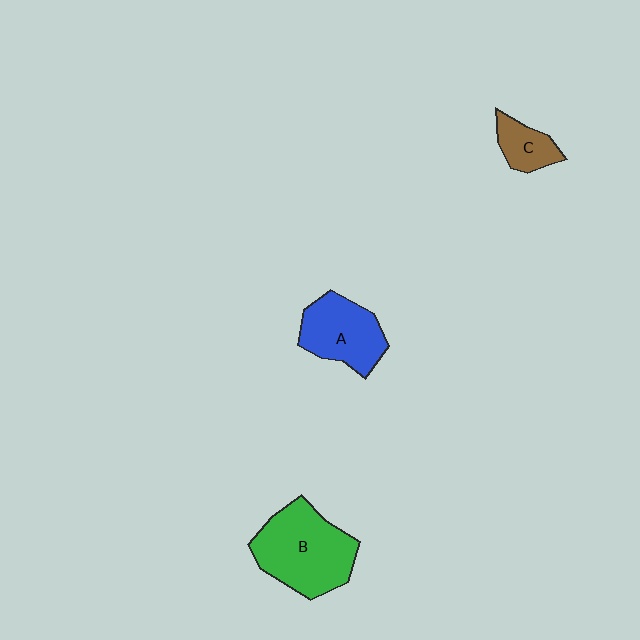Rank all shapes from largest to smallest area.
From largest to smallest: B (green), A (blue), C (brown).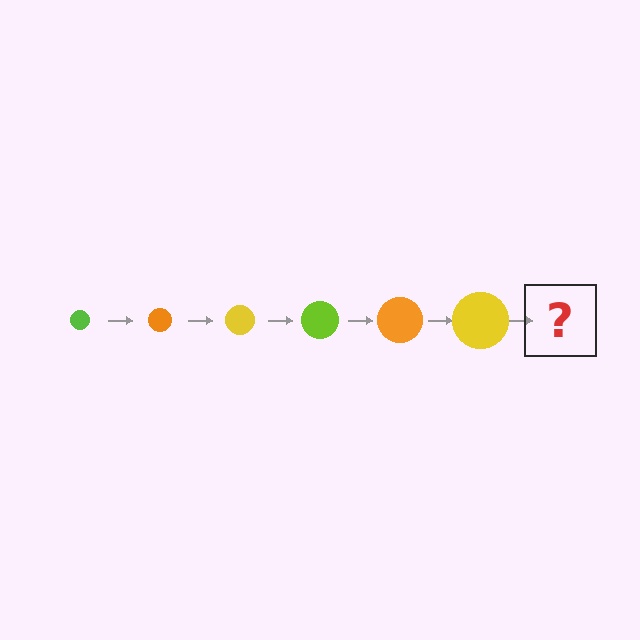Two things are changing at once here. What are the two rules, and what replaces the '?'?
The two rules are that the circle grows larger each step and the color cycles through lime, orange, and yellow. The '?' should be a lime circle, larger than the previous one.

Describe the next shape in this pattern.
It should be a lime circle, larger than the previous one.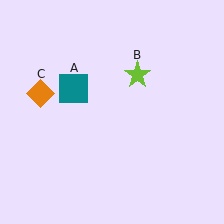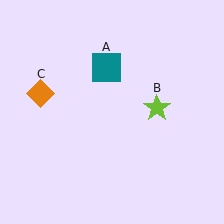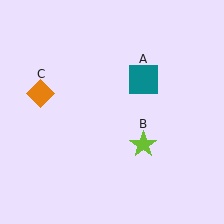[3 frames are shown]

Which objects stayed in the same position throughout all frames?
Orange diamond (object C) remained stationary.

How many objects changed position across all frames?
2 objects changed position: teal square (object A), lime star (object B).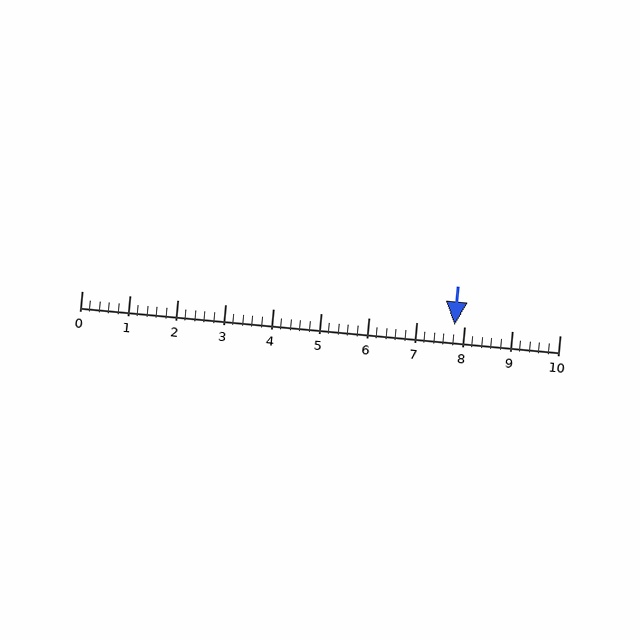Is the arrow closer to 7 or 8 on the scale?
The arrow is closer to 8.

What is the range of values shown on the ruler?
The ruler shows values from 0 to 10.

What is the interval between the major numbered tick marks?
The major tick marks are spaced 1 units apart.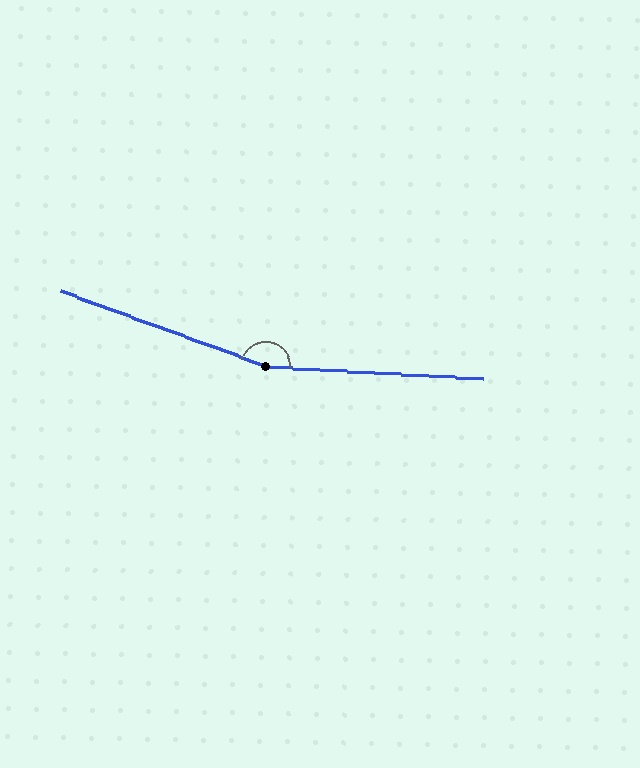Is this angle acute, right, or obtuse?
It is obtuse.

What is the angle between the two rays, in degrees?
Approximately 163 degrees.